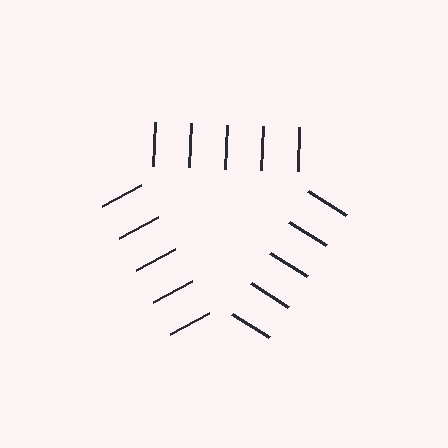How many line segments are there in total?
15 — 5 along each of the 3 edges.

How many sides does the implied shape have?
3 sides — the line-ends trace a triangle.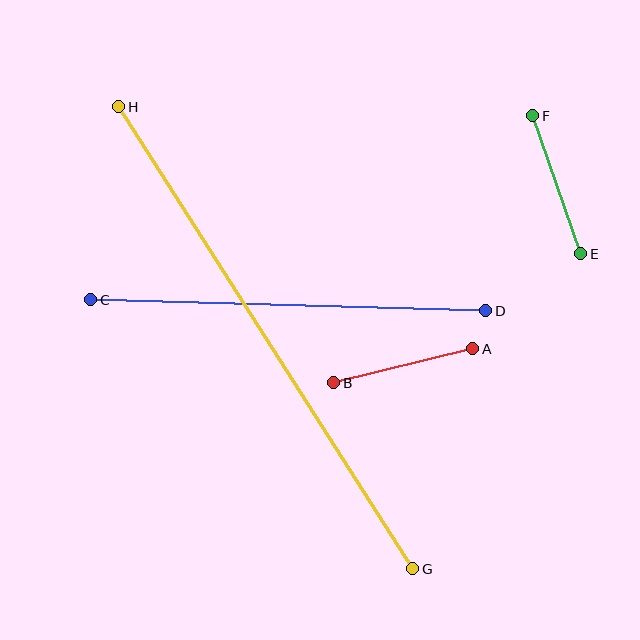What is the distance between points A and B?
The distance is approximately 143 pixels.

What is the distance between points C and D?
The distance is approximately 395 pixels.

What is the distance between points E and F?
The distance is approximately 146 pixels.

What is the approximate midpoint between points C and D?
The midpoint is at approximately (288, 305) pixels.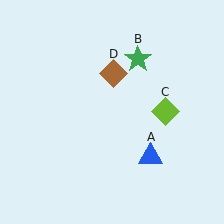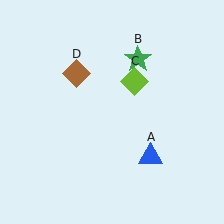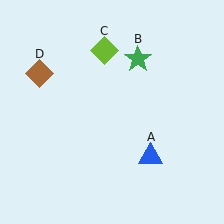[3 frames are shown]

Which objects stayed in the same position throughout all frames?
Blue triangle (object A) and green star (object B) remained stationary.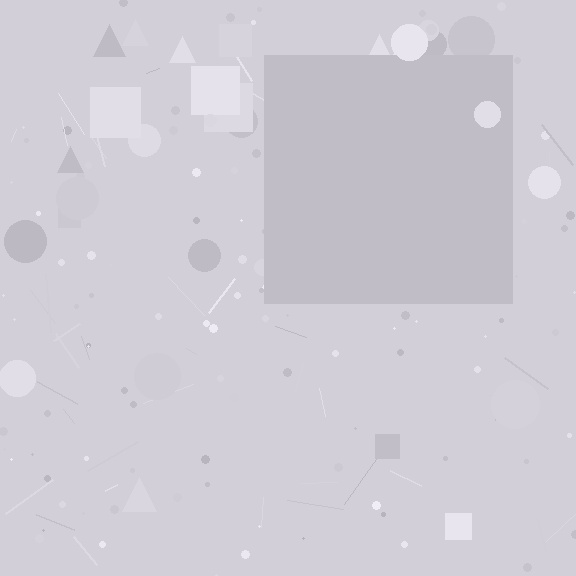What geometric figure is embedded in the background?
A square is embedded in the background.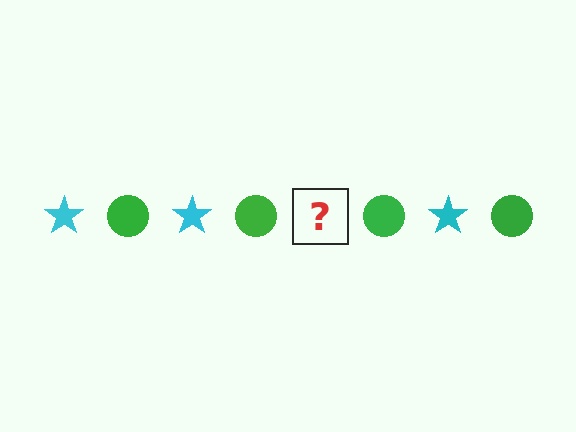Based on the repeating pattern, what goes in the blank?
The blank should be a cyan star.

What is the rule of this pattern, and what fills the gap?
The rule is that the pattern alternates between cyan star and green circle. The gap should be filled with a cyan star.